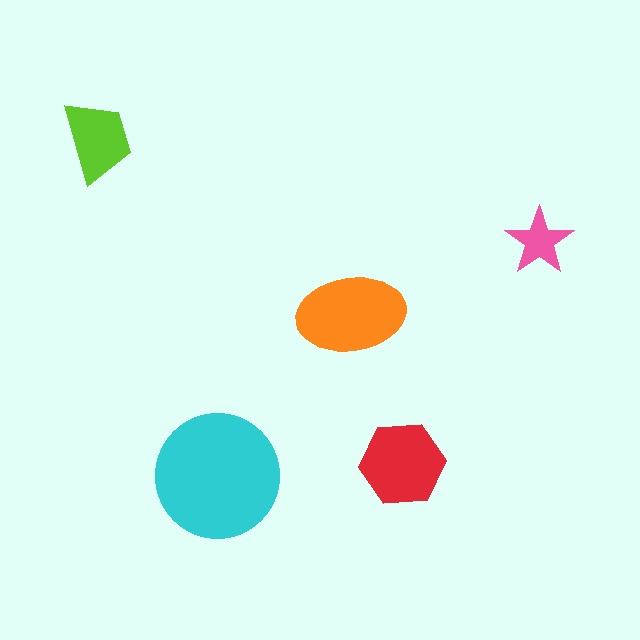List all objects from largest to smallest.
The cyan circle, the orange ellipse, the red hexagon, the lime trapezoid, the pink star.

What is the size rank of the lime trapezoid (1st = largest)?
4th.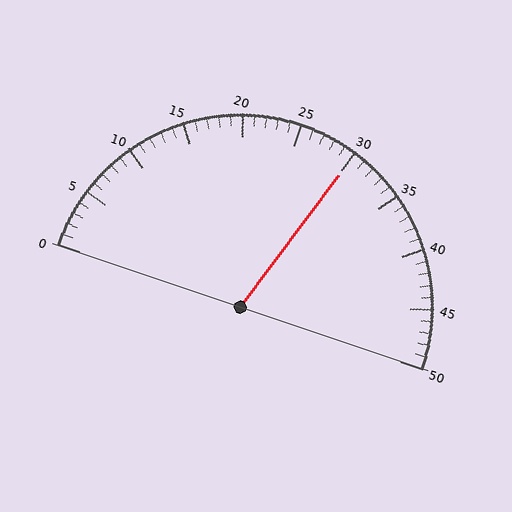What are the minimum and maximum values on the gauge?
The gauge ranges from 0 to 50.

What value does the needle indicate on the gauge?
The needle indicates approximately 30.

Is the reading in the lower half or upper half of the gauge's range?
The reading is in the upper half of the range (0 to 50).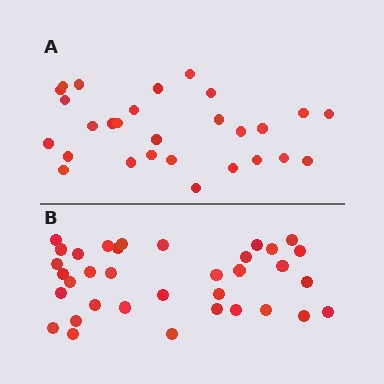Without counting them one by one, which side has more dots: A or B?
Region B (the bottom region) has more dots.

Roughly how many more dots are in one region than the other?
Region B has roughly 8 or so more dots than region A.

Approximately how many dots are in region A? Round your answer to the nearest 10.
About 30 dots. (The exact count is 28, which rounds to 30.)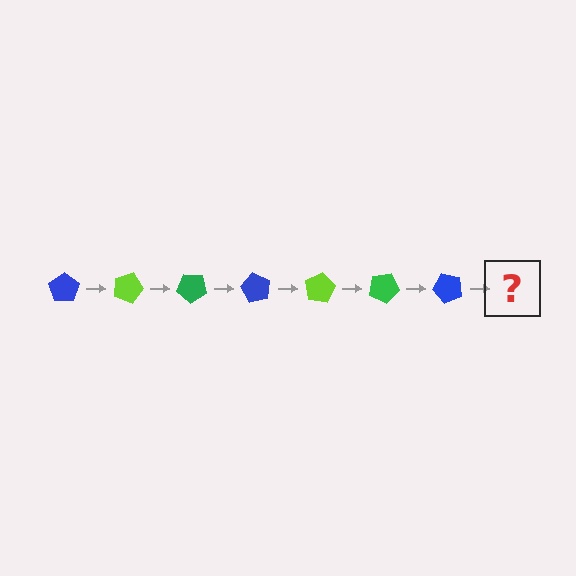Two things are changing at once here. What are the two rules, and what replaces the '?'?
The two rules are that it rotates 20 degrees each step and the color cycles through blue, lime, and green. The '?' should be a lime pentagon, rotated 140 degrees from the start.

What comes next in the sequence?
The next element should be a lime pentagon, rotated 140 degrees from the start.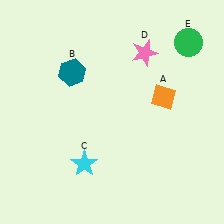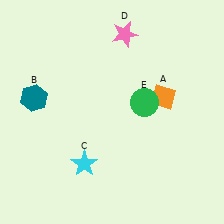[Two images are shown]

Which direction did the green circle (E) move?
The green circle (E) moved down.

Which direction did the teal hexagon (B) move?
The teal hexagon (B) moved left.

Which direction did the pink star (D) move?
The pink star (D) moved left.